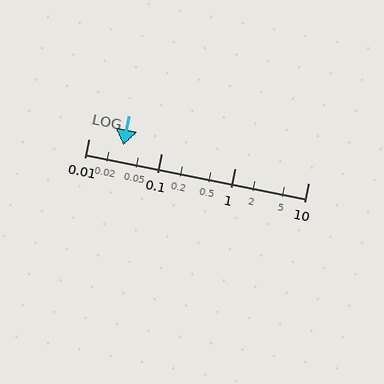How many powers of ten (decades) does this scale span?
The scale spans 3 decades, from 0.01 to 10.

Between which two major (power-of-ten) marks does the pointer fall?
The pointer is between 0.01 and 0.1.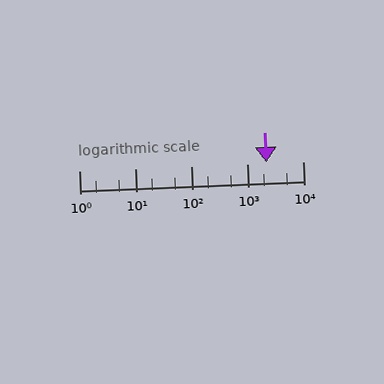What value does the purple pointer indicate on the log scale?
The pointer indicates approximately 2200.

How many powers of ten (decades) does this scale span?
The scale spans 4 decades, from 1 to 10000.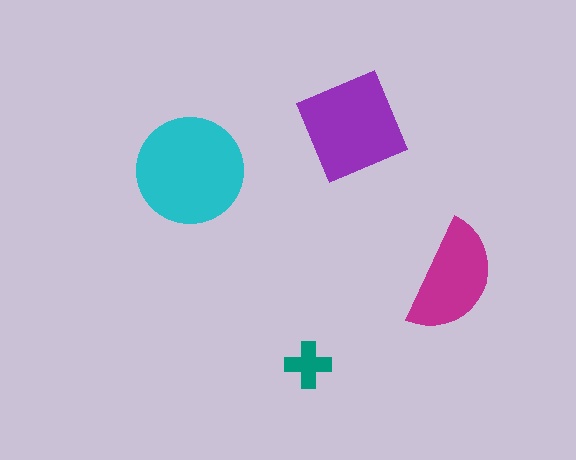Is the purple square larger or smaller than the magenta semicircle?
Larger.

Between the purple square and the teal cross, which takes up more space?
The purple square.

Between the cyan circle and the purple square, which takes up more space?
The cyan circle.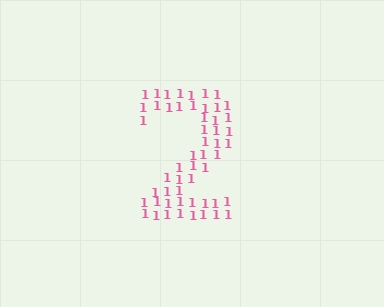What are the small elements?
The small elements are digit 1's.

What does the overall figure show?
The overall figure shows the digit 2.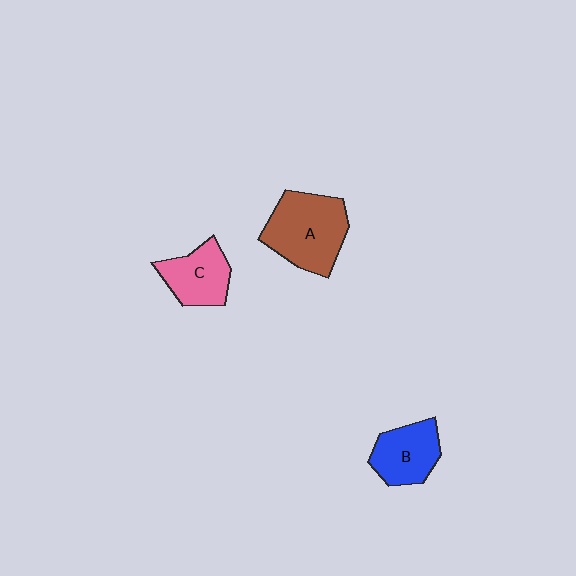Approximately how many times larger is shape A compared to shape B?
Approximately 1.5 times.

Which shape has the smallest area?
Shape C (pink).